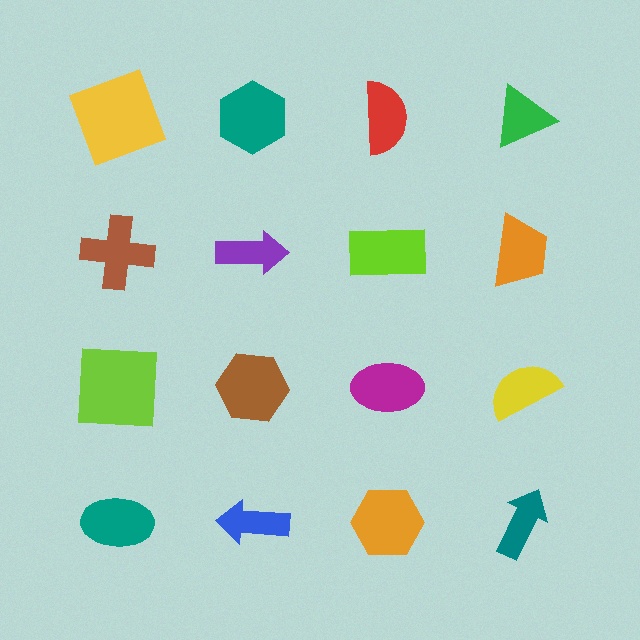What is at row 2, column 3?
A lime rectangle.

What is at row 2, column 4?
An orange trapezoid.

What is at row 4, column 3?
An orange hexagon.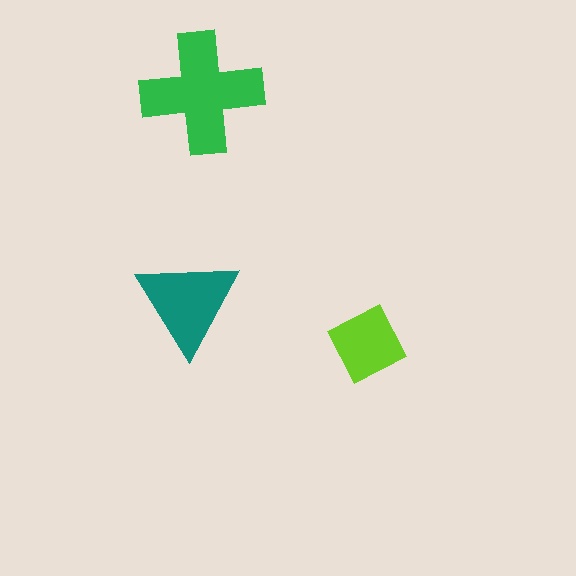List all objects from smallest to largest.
The lime diamond, the teal triangle, the green cross.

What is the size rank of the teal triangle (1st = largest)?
2nd.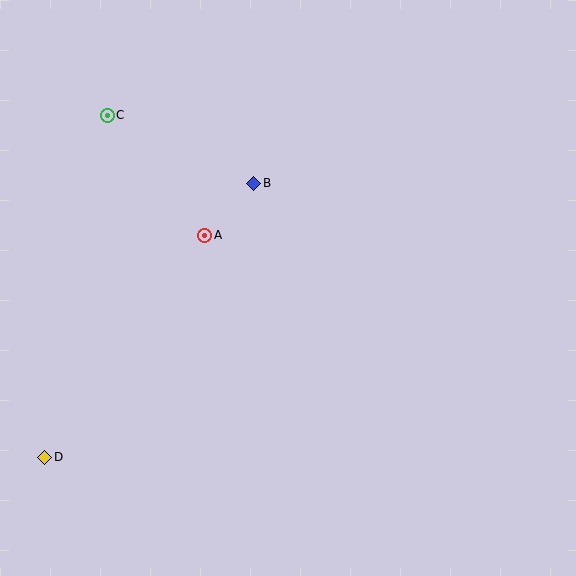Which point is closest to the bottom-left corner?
Point D is closest to the bottom-left corner.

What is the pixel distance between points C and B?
The distance between C and B is 161 pixels.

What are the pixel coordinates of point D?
Point D is at (45, 458).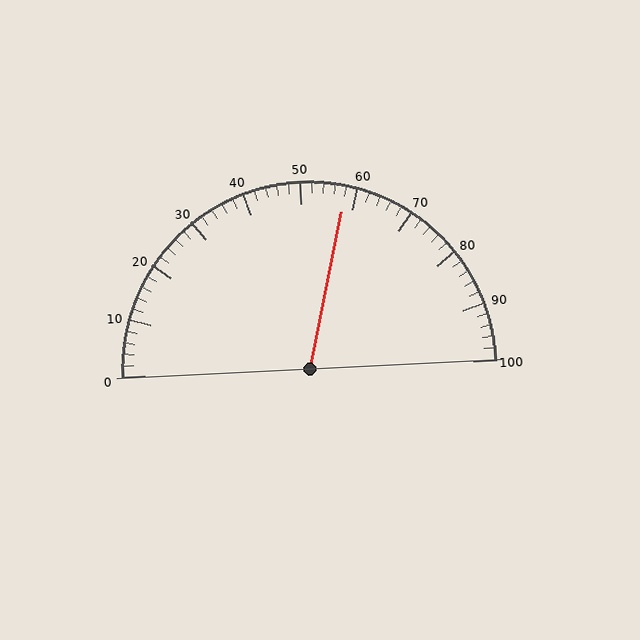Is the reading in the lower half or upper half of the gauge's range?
The reading is in the upper half of the range (0 to 100).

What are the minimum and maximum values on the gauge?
The gauge ranges from 0 to 100.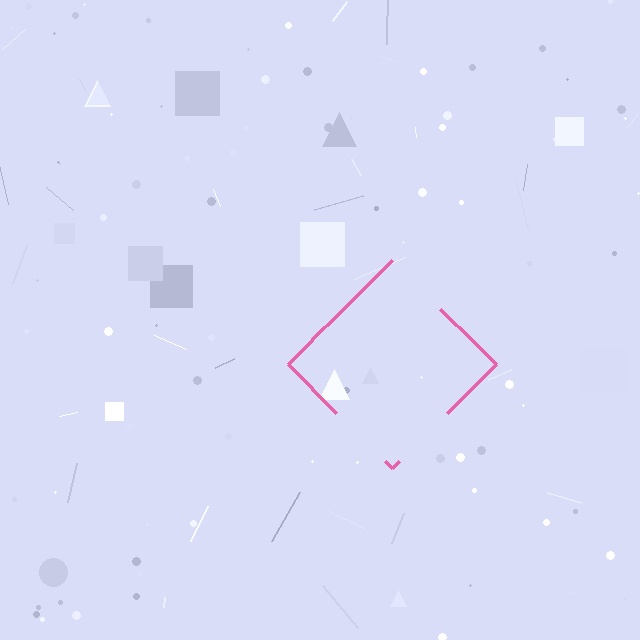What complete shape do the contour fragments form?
The contour fragments form a diamond.